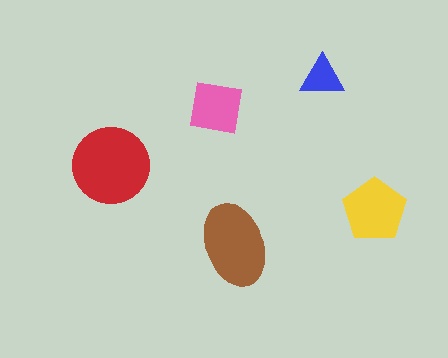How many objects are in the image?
There are 5 objects in the image.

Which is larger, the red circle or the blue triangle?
The red circle.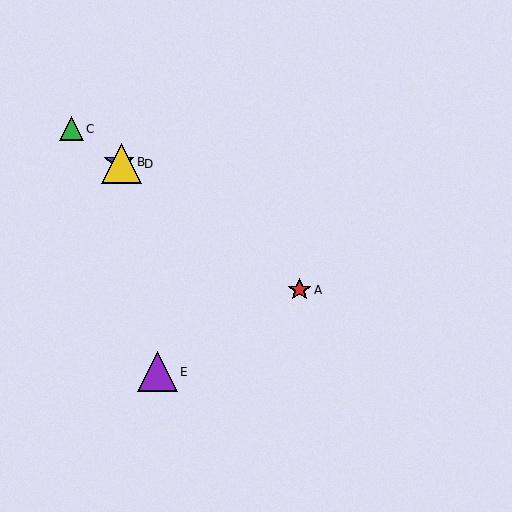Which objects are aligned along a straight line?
Objects A, B, C, D are aligned along a straight line.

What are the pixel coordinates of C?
Object C is at (71, 129).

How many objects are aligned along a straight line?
4 objects (A, B, C, D) are aligned along a straight line.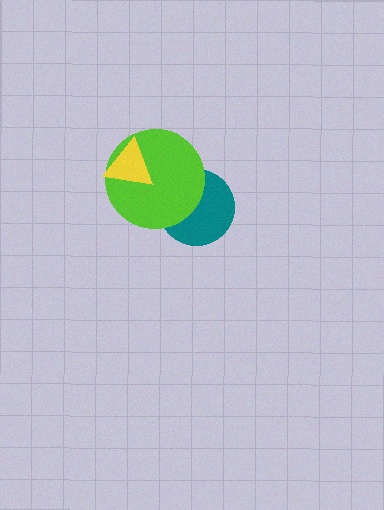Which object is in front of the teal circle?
The lime circle is in front of the teal circle.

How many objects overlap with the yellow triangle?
1 object overlaps with the yellow triangle.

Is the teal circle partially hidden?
Yes, it is partially covered by another shape.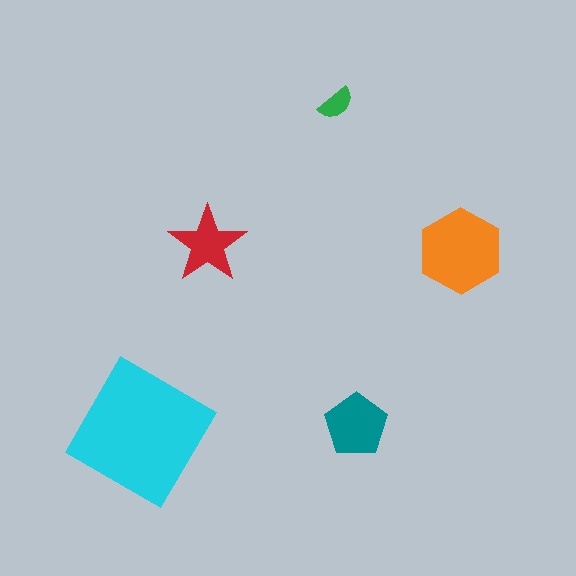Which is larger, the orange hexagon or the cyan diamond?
The cyan diamond.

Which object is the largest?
The cyan diamond.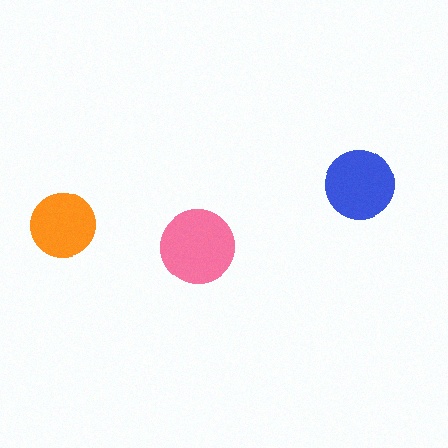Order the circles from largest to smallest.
the pink one, the blue one, the orange one.